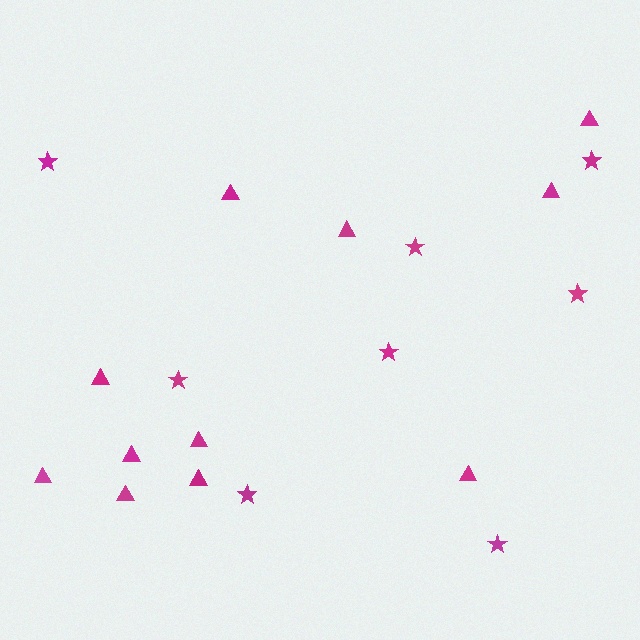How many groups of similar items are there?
There are 2 groups: one group of stars (8) and one group of triangles (11).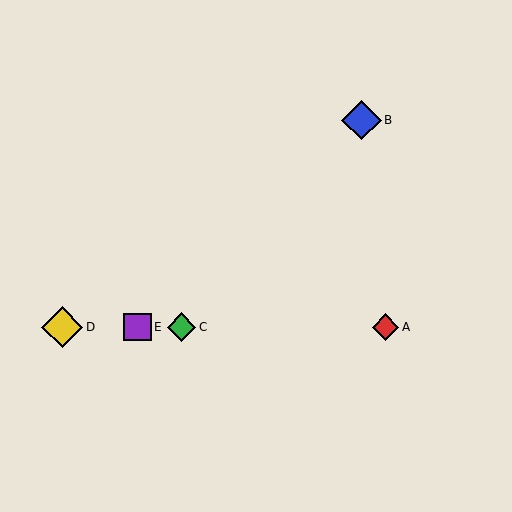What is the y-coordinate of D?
Object D is at y≈327.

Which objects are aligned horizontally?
Objects A, C, D, E are aligned horizontally.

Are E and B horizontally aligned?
No, E is at y≈327 and B is at y≈120.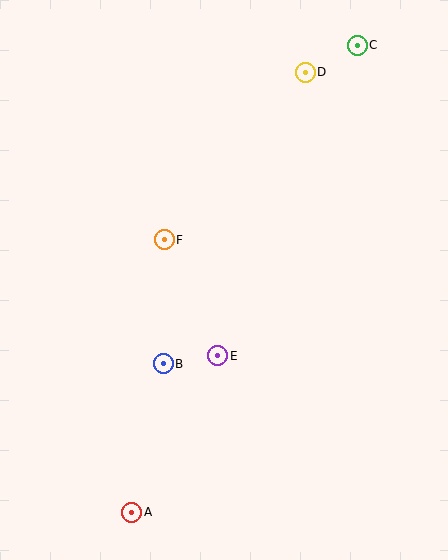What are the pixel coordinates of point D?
Point D is at (305, 72).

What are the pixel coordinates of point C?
Point C is at (357, 45).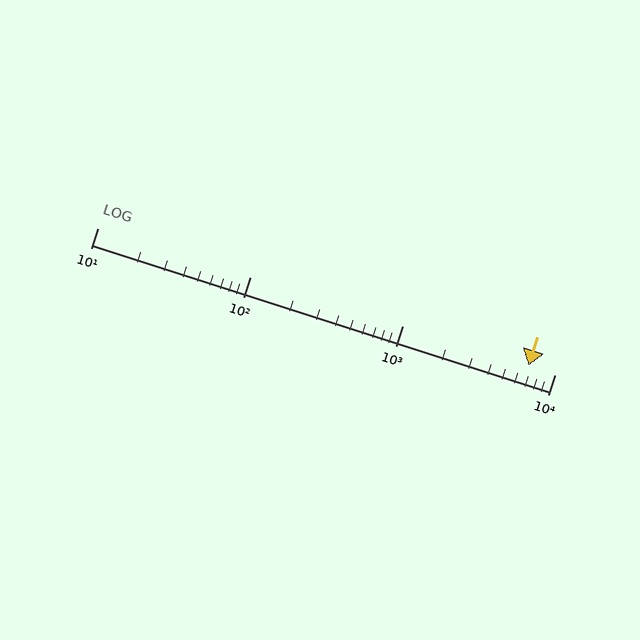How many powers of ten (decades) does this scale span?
The scale spans 3 decades, from 10 to 10000.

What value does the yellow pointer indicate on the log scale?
The pointer indicates approximately 6700.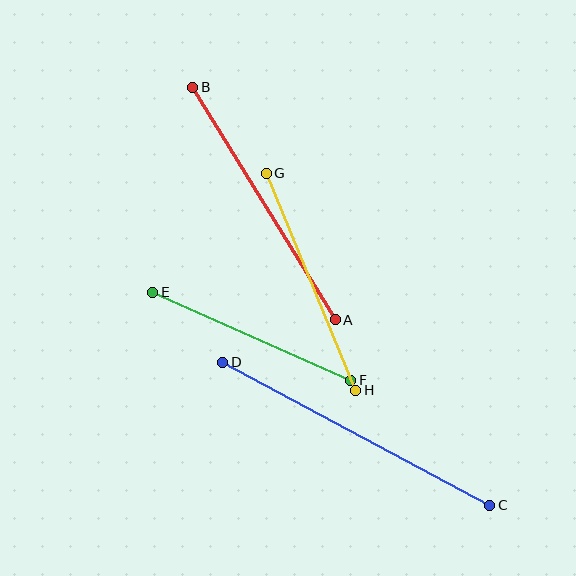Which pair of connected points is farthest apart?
Points C and D are farthest apart.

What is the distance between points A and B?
The distance is approximately 273 pixels.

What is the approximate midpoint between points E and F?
The midpoint is at approximately (252, 336) pixels.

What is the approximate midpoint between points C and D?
The midpoint is at approximately (356, 434) pixels.